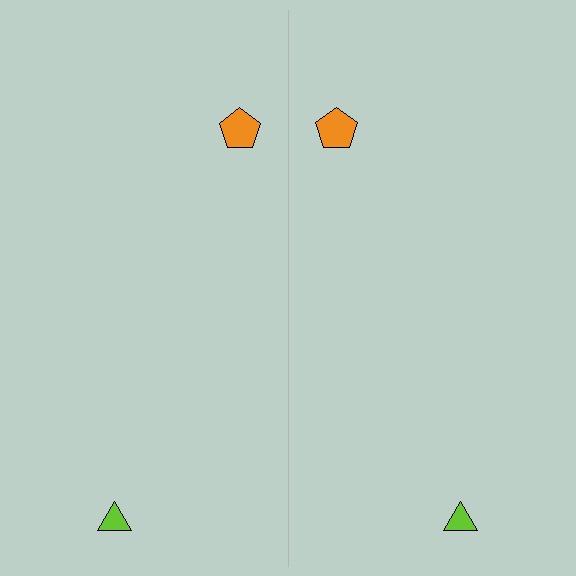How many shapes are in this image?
There are 4 shapes in this image.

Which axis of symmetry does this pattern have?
The pattern has a vertical axis of symmetry running through the center of the image.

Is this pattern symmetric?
Yes, this pattern has bilateral (reflection) symmetry.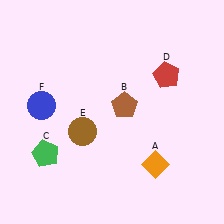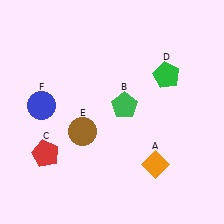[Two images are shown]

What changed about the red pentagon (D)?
In Image 1, D is red. In Image 2, it changed to green.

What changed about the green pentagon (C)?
In Image 1, C is green. In Image 2, it changed to red.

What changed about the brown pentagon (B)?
In Image 1, B is brown. In Image 2, it changed to green.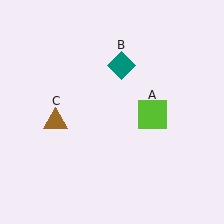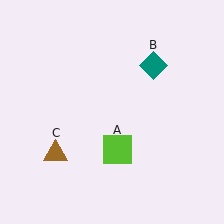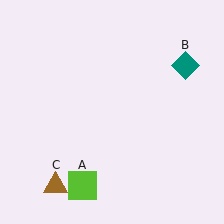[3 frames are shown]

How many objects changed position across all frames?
3 objects changed position: lime square (object A), teal diamond (object B), brown triangle (object C).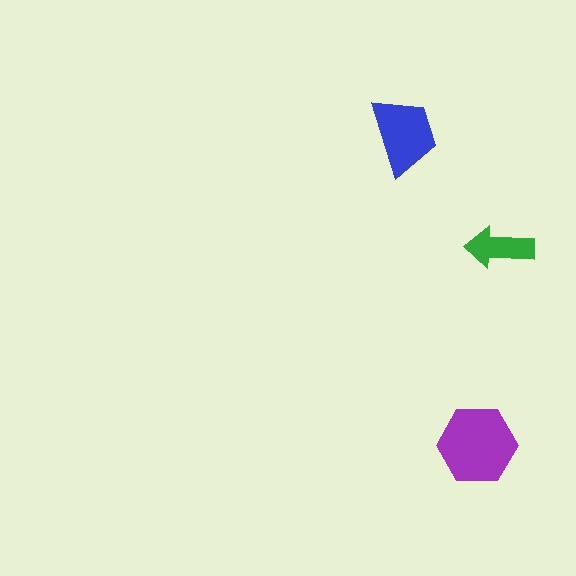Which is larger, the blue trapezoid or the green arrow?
The blue trapezoid.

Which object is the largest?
The purple hexagon.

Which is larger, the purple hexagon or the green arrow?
The purple hexagon.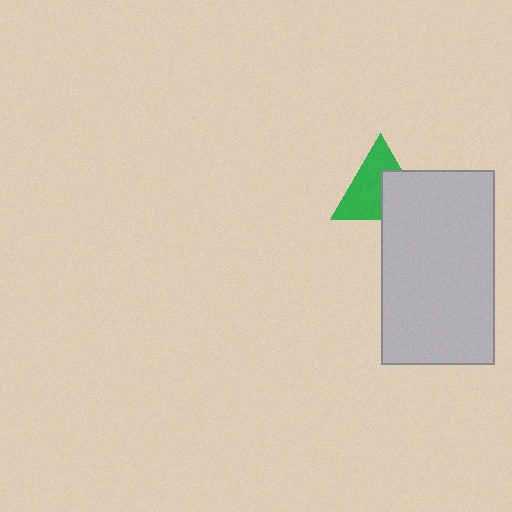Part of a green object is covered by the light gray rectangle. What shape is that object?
It is a triangle.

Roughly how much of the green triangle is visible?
About half of it is visible (roughly 61%).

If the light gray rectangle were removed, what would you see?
You would see the complete green triangle.